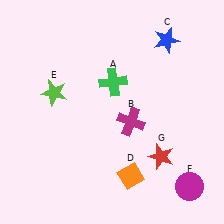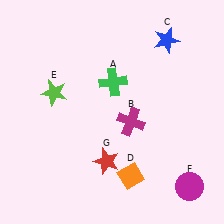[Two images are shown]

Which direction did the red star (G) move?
The red star (G) moved left.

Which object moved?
The red star (G) moved left.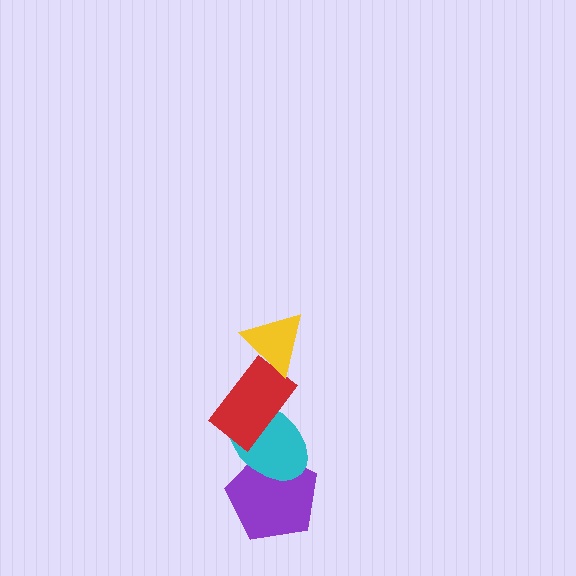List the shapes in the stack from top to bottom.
From top to bottom: the yellow triangle, the red rectangle, the cyan ellipse, the purple pentagon.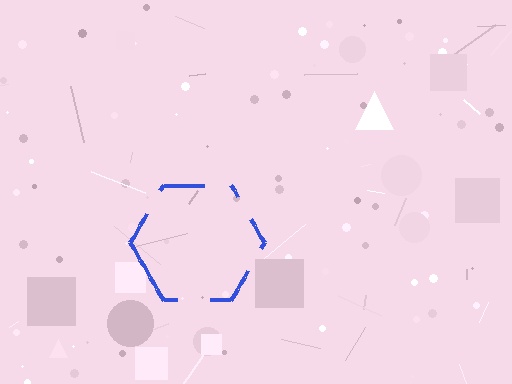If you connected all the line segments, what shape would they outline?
They would outline a hexagon.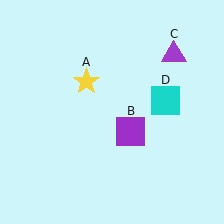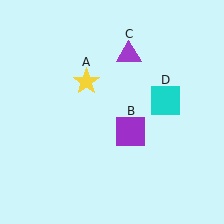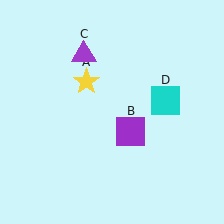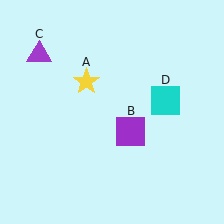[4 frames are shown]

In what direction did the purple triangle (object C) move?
The purple triangle (object C) moved left.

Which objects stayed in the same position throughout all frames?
Yellow star (object A) and purple square (object B) and cyan square (object D) remained stationary.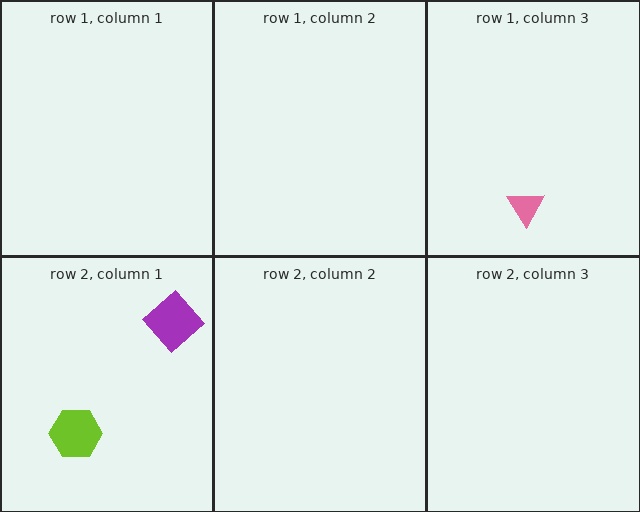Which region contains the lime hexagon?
The row 2, column 1 region.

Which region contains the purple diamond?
The row 2, column 1 region.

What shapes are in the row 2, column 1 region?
The lime hexagon, the purple diamond.